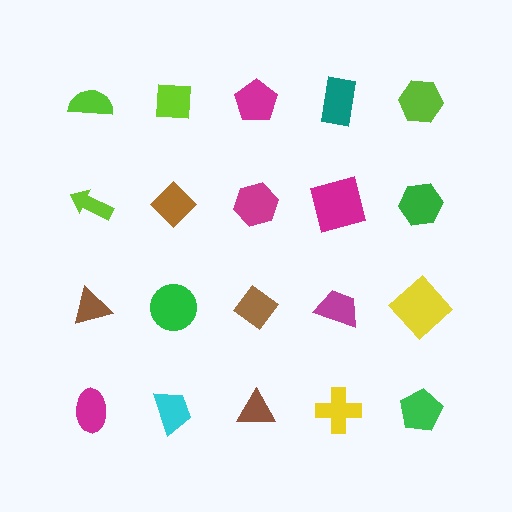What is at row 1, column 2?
A lime square.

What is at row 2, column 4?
A magenta square.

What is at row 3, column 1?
A brown triangle.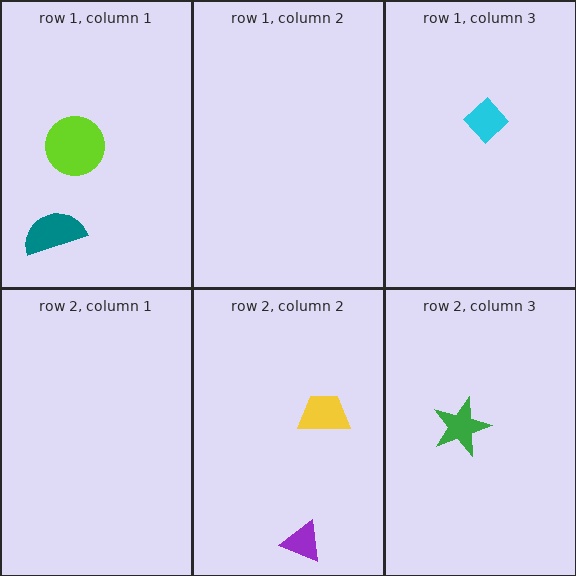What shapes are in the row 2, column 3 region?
The green star.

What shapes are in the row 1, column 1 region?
The lime circle, the teal semicircle.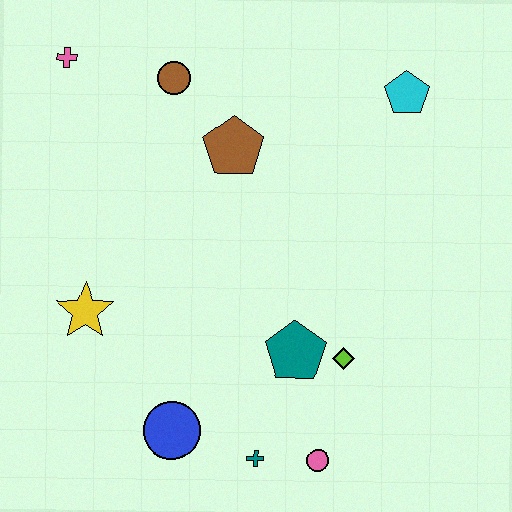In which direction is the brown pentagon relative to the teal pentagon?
The brown pentagon is above the teal pentagon.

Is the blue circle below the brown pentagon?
Yes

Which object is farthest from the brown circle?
The pink circle is farthest from the brown circle.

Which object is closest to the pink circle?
The teal cross is closest to the pink circle.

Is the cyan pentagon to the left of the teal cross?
No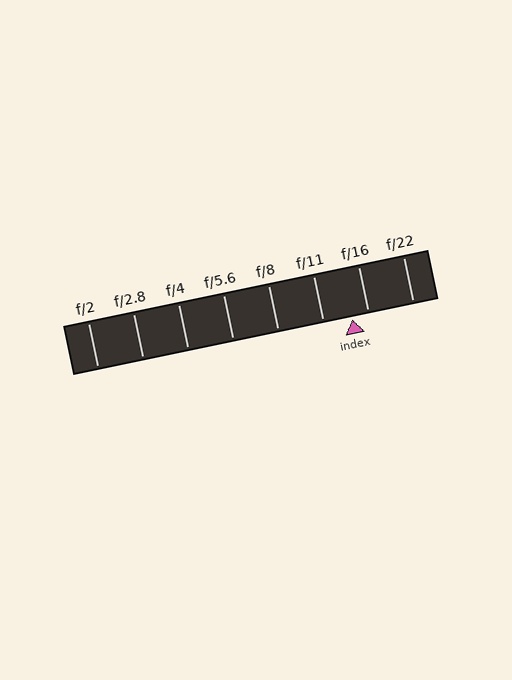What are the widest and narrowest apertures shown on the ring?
The widest aperture shown is f/2 and the narrowest is f/22.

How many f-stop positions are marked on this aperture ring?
There are 8 f-stop positions marked.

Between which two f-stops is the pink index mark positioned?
The index mark is between f/11 and f/16.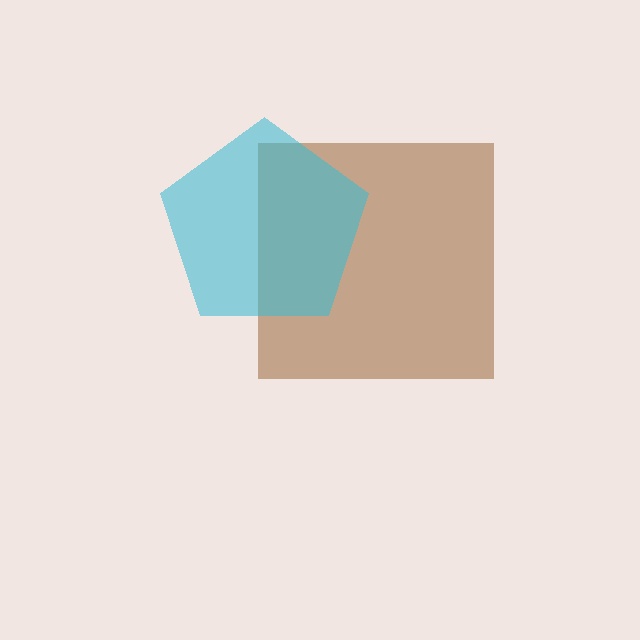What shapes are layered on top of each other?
The layered shapes are: a brown square, a cyan pentagon.